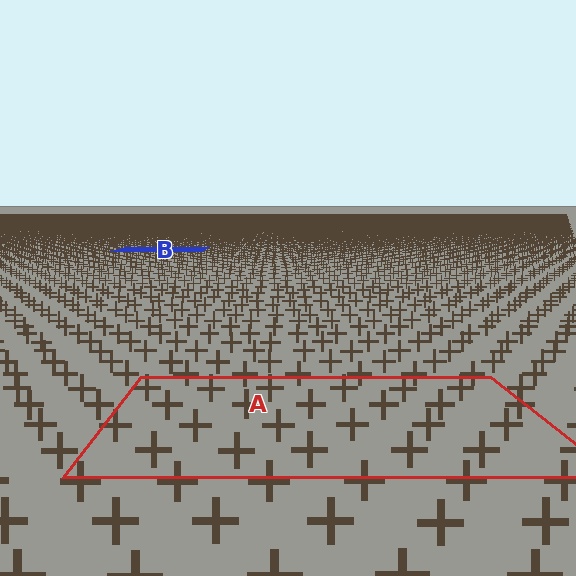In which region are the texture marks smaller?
The texture marks are smaller in region B, because it is farther away.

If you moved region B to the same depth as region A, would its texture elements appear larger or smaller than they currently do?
They would appear larger. At a closer depth, the same texture elements are projected at a bigger on-screen size.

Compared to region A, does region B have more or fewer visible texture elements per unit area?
Region B has more texture elements per unit area — they are packed more densely because it is farther away.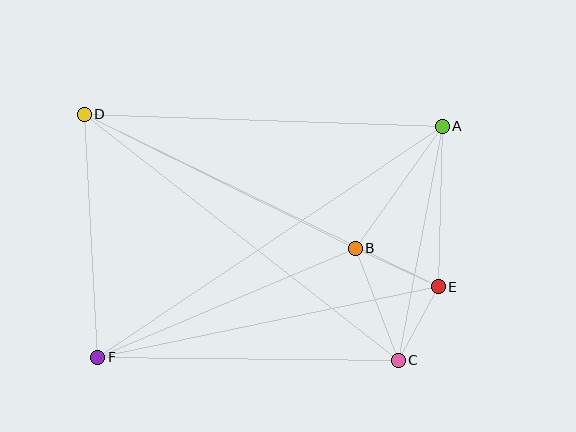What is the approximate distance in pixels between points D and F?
The distance between D and F is approximately 243 pixels.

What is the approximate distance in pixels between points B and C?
The distance between B and C is approximately 120 pixels.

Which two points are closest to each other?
Points C and E are closest to each other.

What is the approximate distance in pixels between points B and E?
The distance between B and E is approximately 91 pixels.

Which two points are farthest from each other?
Points A and F are farthest from each other.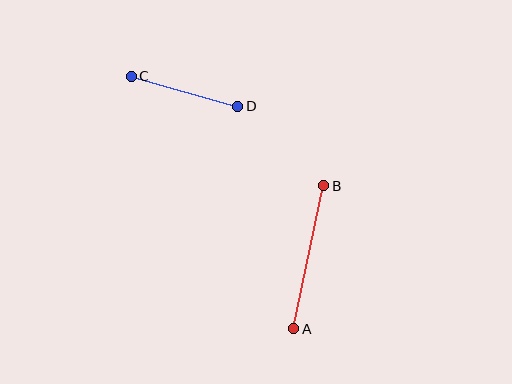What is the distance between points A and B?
The distance is approximately 146 pixels.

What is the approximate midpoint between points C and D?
The midpoint is at approximately (184, 91) pixels.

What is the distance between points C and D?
The distance is approximately 111 pixels.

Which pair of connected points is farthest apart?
Points A and B are farthest apart.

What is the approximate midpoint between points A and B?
The midpoint is at approximately (309, 257) pixels.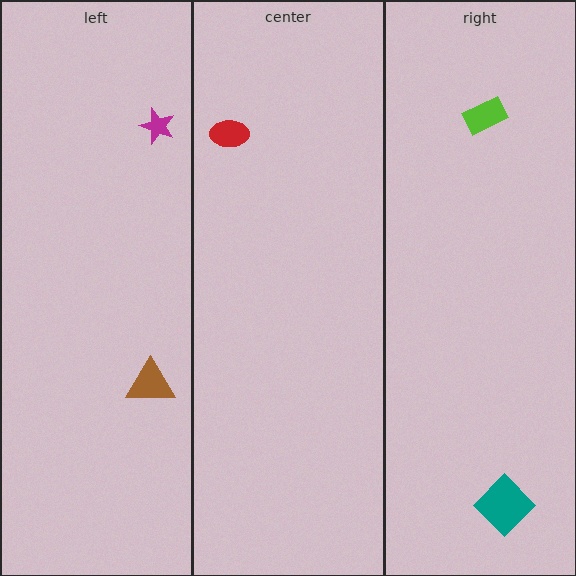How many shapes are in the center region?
1.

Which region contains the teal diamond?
The right region.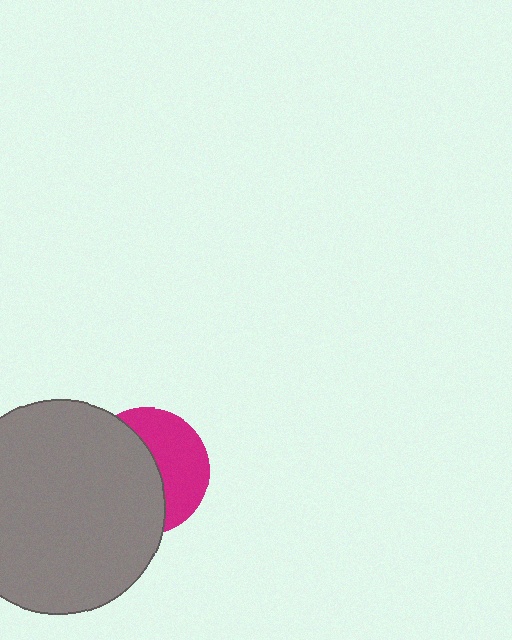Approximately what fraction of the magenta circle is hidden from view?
Roughly 57% of the magenta circle is hidden behind the gray circle.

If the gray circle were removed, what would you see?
You would see the complete magenta circle.